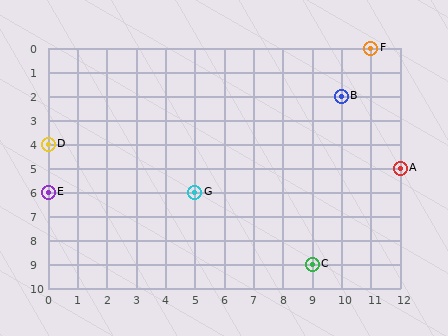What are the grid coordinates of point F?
Point F is at grid coordinates (11, 0).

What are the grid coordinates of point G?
Point G is at grid coordinates (5, 6).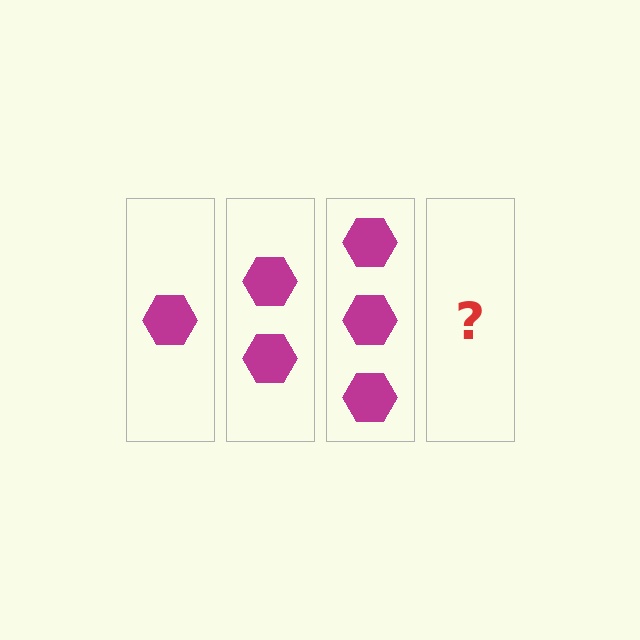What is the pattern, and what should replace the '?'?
The pattern is that each step adds one more hexagon. The '?' should be 4 hexagons.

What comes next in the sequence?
The next element should be 4 hexagons.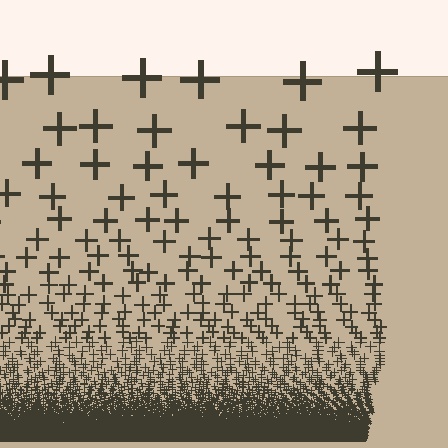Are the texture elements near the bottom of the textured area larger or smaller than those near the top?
Smaller. The gradient is inverted — elements near the bottom are smaller and denser.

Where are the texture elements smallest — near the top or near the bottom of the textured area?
Near the bottom.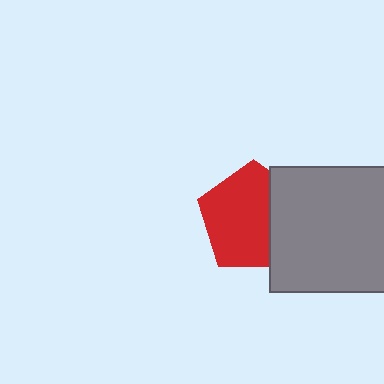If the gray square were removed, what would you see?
You would see the complete red pentagon.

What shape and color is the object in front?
The object in front is a gray square.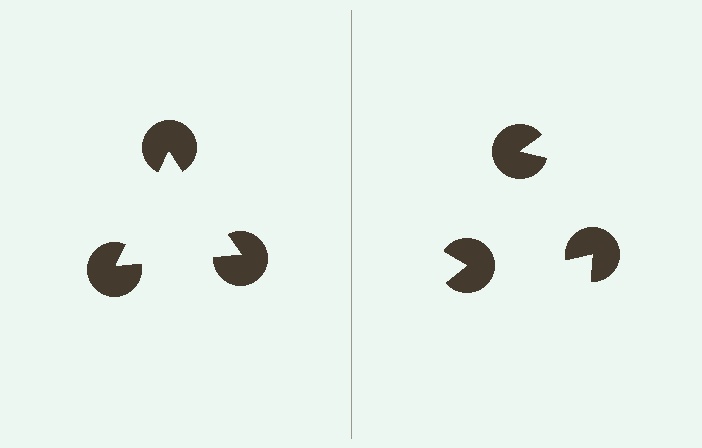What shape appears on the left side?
An illusory triangle.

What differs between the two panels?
The pac-man discs are positioned identically on both sides; only the wedge orientations differ. On the left they align to a triangle; on the right they are misaligned.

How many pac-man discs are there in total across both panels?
6 — 3 on each side.